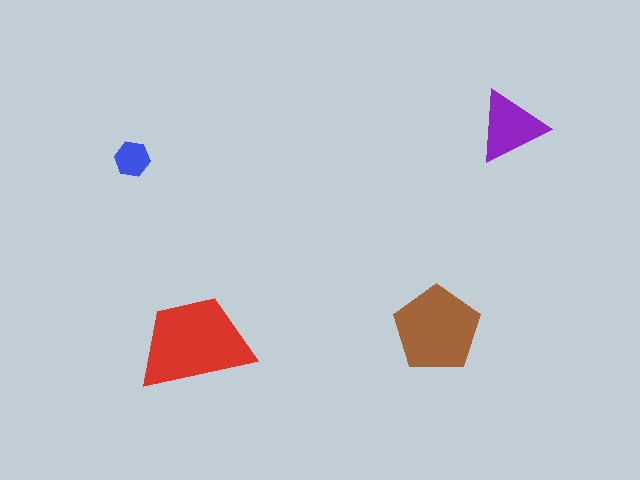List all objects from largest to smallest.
The red trapezoid, the brown pentagon, the purple triangle, the blue hexagon.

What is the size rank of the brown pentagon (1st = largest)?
2nd.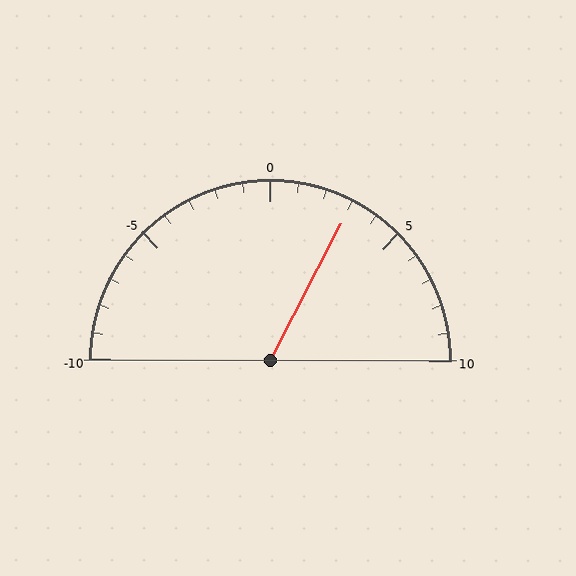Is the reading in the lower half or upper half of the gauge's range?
The reading is in the upper half of the range (-10 to 10).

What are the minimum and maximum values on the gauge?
The gauge ranges from -10 to 10.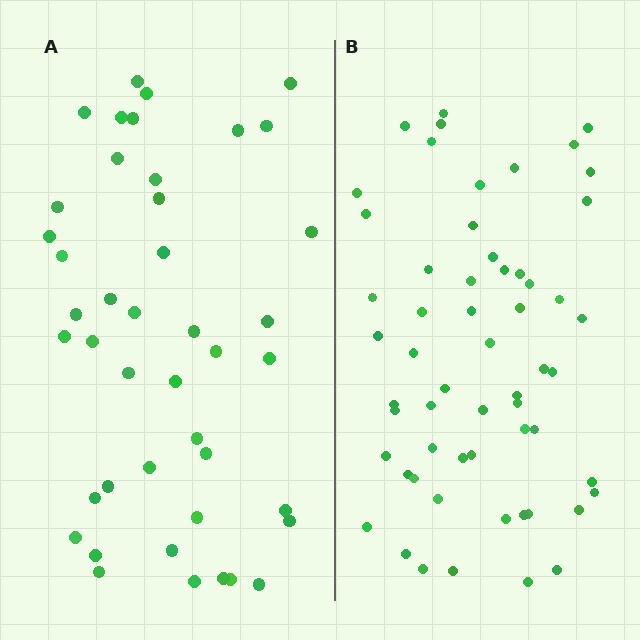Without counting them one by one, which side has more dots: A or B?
Region B (the right region) has more dots.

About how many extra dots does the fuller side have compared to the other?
Region B has approximately 15 more dots than region A.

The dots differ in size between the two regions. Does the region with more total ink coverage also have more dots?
No. Region A has more total ink coverage because its dots are larger, but region B actually contains more individual dots. Total area can be misleading — the number of items is what matters here.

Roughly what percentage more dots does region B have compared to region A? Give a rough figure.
About 35% more.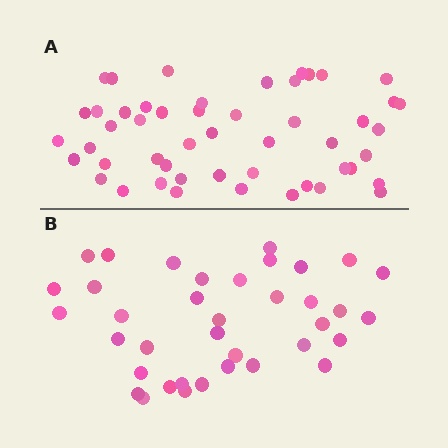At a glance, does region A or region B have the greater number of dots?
Region A (the top region) has more dots.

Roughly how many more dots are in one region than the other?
Region A has approximately 15 more dots than region B.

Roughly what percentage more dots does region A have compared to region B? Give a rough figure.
About 35% more.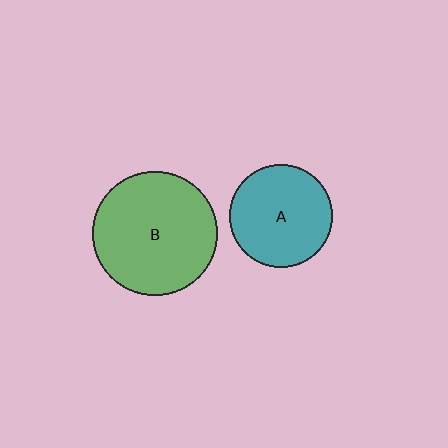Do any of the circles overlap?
No, none of the circles overlap.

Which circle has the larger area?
Circle B (green).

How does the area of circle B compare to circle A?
Approximately 1.5 times.